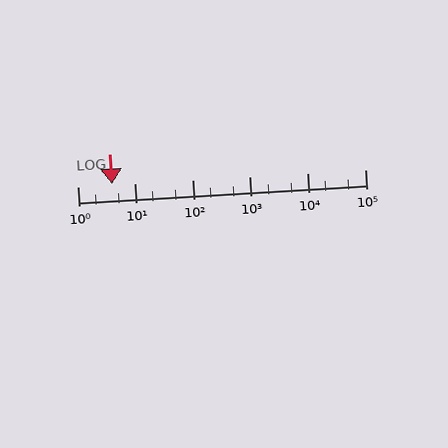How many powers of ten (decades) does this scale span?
The scale spans 5 decades, from 1 to 100000.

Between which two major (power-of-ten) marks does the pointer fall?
The pointer is between 1 and 10.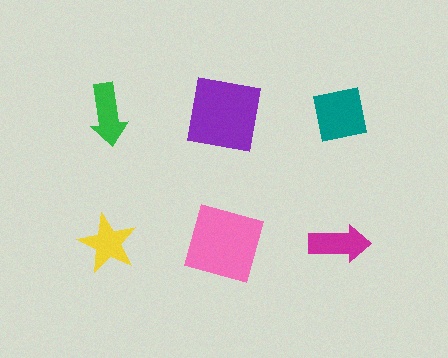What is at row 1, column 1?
A green arrow.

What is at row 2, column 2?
A pink square.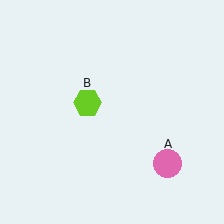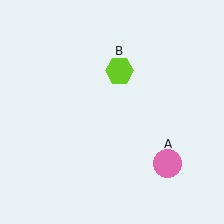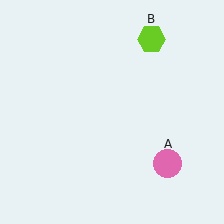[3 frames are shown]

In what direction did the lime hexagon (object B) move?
The lime hexagon (object B) moved up and to the right.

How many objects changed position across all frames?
1 object changed position: lime hexagon (object B).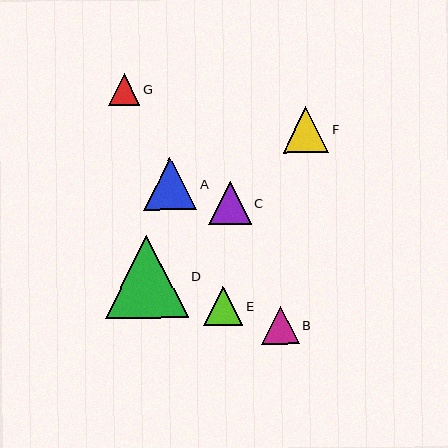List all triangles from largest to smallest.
From largest to smallest: D, A, F, C, E, B, G.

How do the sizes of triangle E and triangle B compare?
Triangle E and triangle B are approximately the same size.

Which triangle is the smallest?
Triangle G is the smallest with a size of approximately 32 pixels.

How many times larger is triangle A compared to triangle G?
Triangle A is approximately 1.7 times the size of triangle G.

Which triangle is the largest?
Triangle D is the largest with a size of approximately 83 pixels.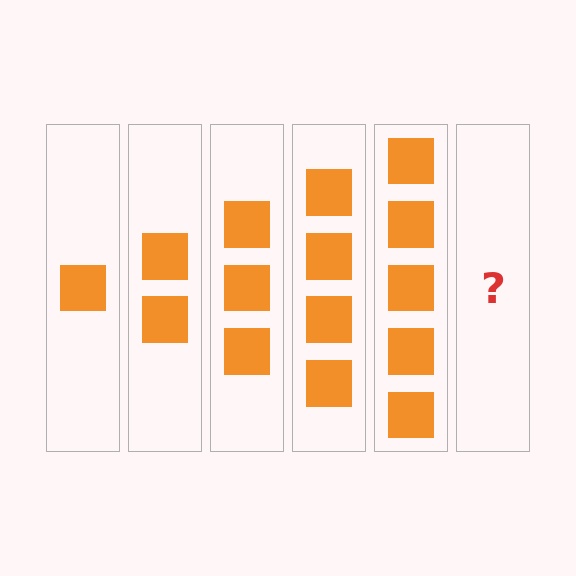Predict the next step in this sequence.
The next step is 6 squares.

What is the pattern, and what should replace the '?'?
The pattern is that each step adds one more square. The '?' should be 6 squares.